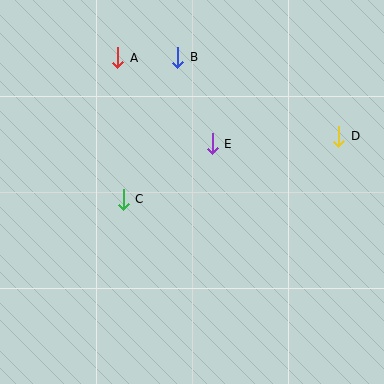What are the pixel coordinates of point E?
Point E is at (212, 144).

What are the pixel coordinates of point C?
Point C is at (123, 199).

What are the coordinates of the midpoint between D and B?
The midpoint between D and B is at (258, 97).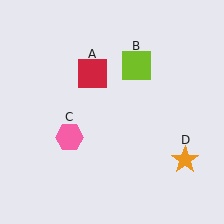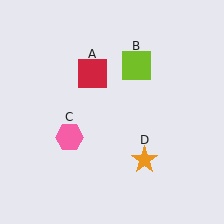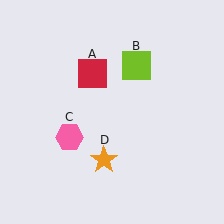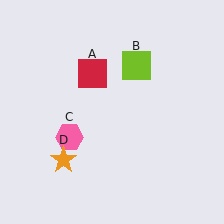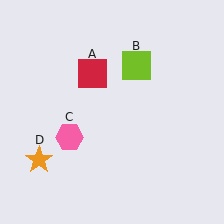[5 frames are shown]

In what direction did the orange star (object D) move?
The orange star (object D) moved left.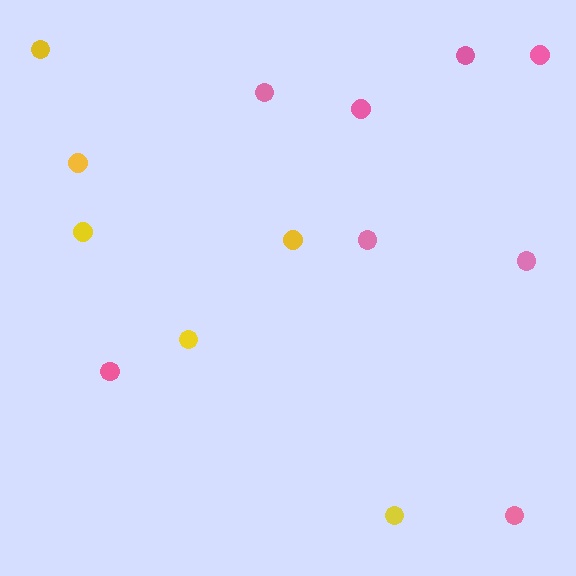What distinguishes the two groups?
There are 2 groups: one group of pink circles (8) and one group of yellow circles (6).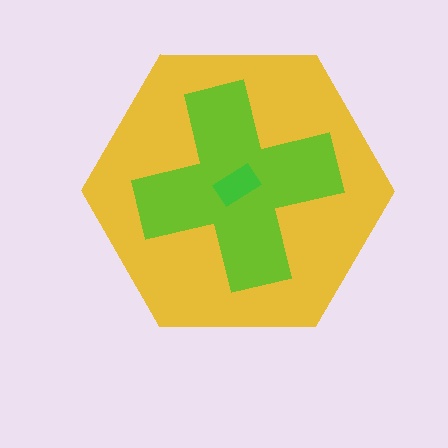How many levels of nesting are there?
3.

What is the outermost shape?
The yellow hexagon.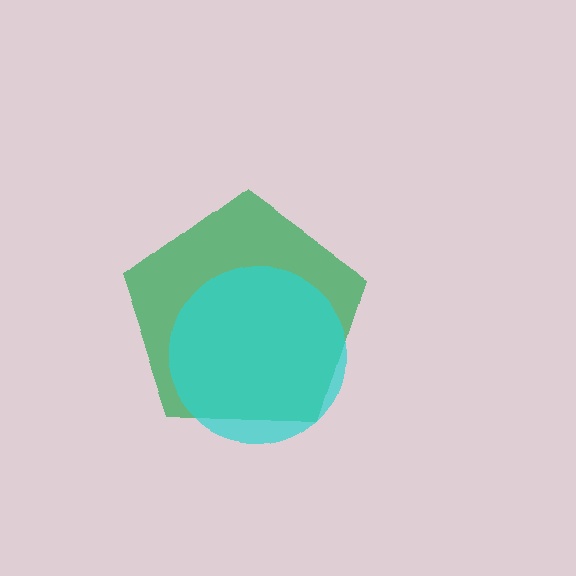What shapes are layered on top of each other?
The layered shapes are: a green pentagon, a cyan circle.